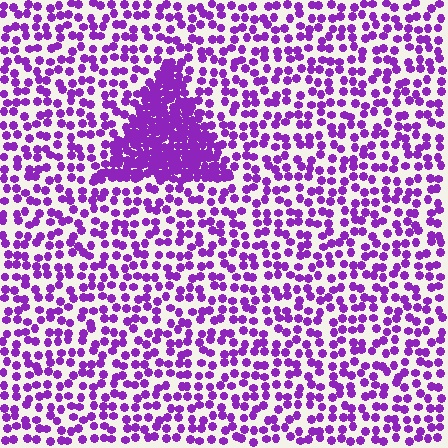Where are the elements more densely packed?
The elements are more densely packed inside the triangle boundary.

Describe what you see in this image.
The image contains small purple elements arranged at two different densities. A triangle-shaped region is visible where the elements are more densely packed than the surrounding area.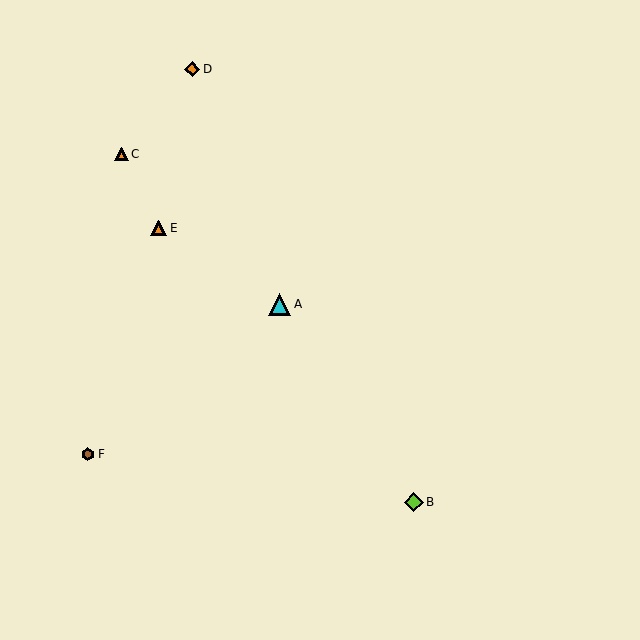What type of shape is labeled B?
Shape B is a lime diamond.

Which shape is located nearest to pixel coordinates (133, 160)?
The orange triangle (labeled C) at (121, 154) is nearest to that location.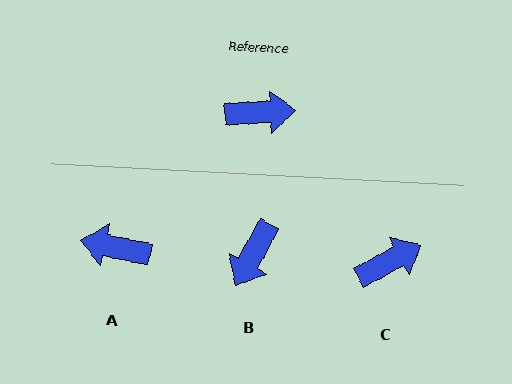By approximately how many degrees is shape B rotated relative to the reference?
Approximately 121 degrees clockwise.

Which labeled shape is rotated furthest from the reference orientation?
A, about 165 degrees away.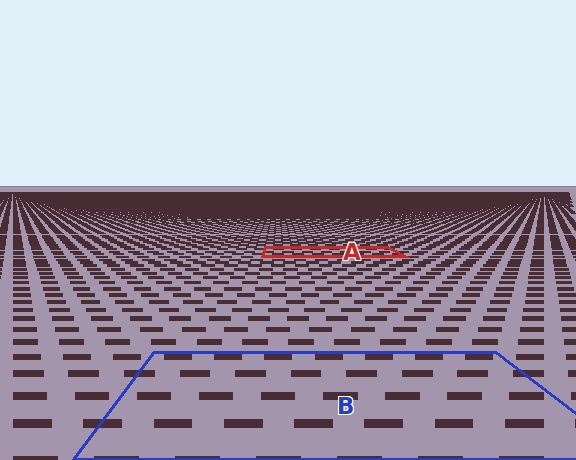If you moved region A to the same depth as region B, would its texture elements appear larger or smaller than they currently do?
They would appear larger. At a closer depth, the same texture elements are projected at a bigger on-screen size.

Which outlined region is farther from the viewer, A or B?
Region A is farther from the viewer — the texture elements inside it appear smaller and more densely packed.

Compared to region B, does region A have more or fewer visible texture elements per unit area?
Region A has more texture elements per unit area — they are packed more densely because it is farther away.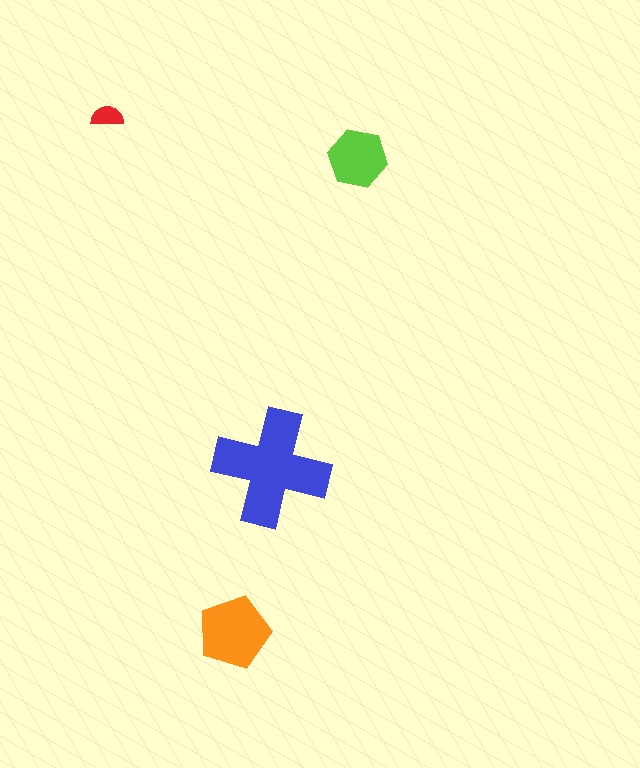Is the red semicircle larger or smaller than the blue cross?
Smaller.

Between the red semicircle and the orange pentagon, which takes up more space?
The orange pentagon.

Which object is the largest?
The blue cross.